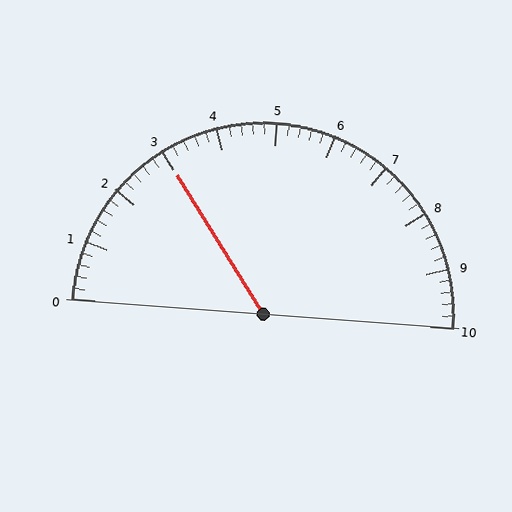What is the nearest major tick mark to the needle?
The nearest major tick mark is 3.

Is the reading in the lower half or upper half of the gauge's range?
The reading is in the lower half of the range (0 to 10).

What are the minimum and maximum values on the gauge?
The gauge ranges from 0 to 10.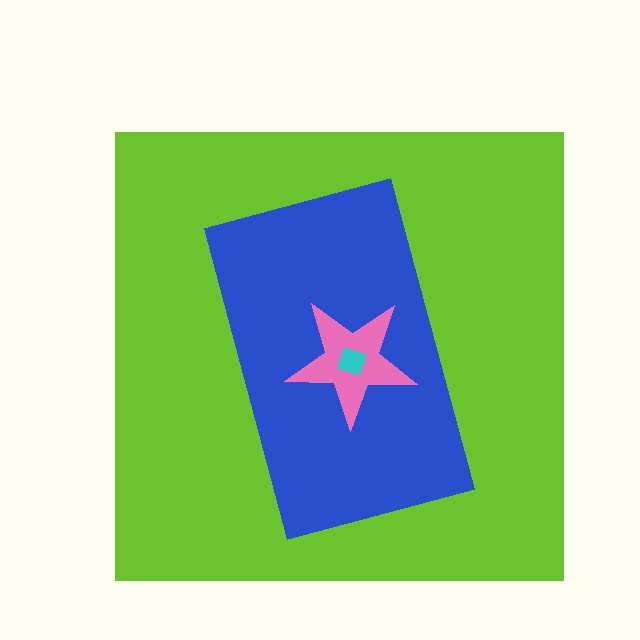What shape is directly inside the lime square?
The blue rectangle.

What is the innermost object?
The cyan diamond.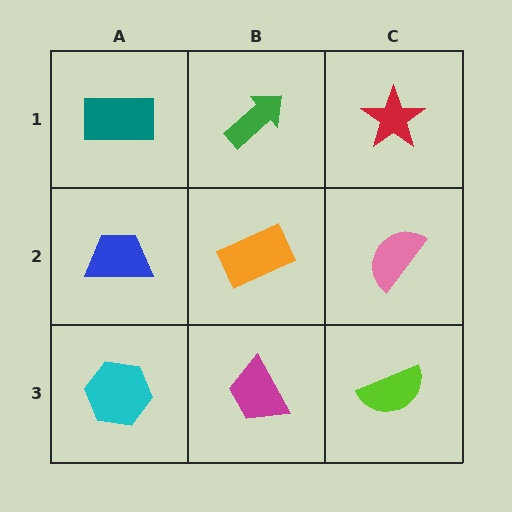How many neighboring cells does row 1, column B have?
3.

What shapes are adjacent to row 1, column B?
An orange rectangle (row 2, column B), a teal rectangle (row 1, column A), a red star (row 1, column C).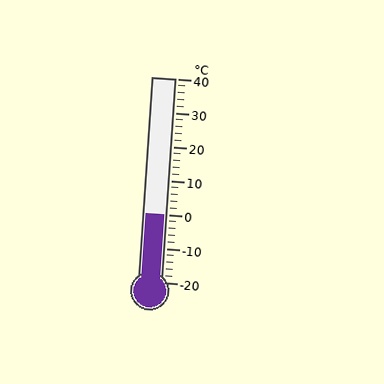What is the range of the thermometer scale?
The thermometer scale ranges from -20°C to 40°C.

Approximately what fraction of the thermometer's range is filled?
The thermometer is filled to approximately 35% of its range.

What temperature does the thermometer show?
The thermometer shows approximately 0°C.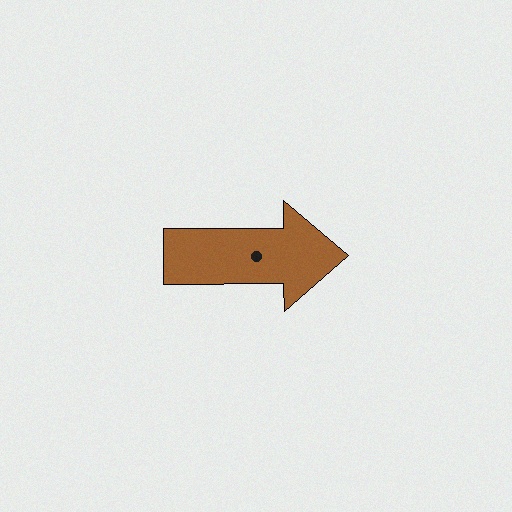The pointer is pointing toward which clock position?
Roughly 3 o'clock.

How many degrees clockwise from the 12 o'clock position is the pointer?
Approximately 90 degrees.